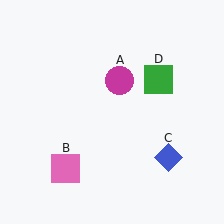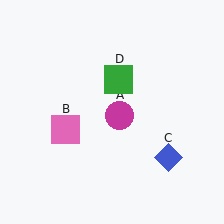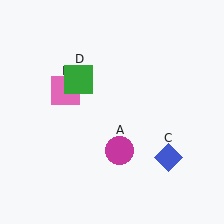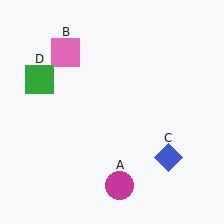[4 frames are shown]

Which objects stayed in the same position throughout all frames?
Blue diamond (object C) remained stationary.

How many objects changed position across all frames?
3 objects changed position: magenta circle (object A), pink square (object B), green square (object D).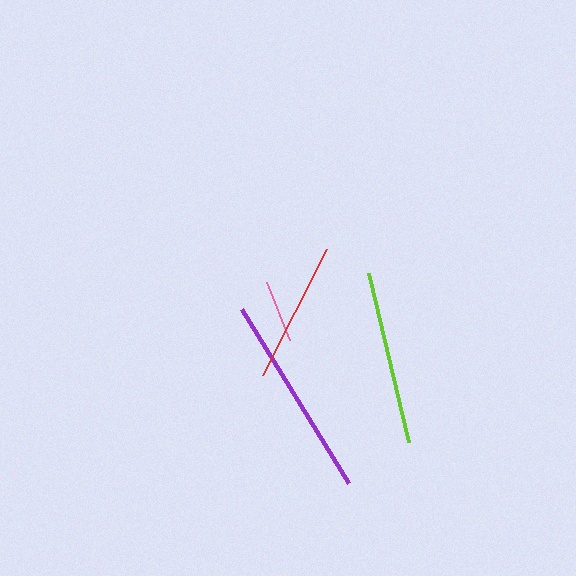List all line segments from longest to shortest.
From longest to shortest: purple, lime, red, pink.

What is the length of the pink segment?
The pink segment is approximately 63 pixels long.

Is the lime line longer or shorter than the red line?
The lime line is longer than the red line.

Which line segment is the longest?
The purple line is the longest at approximately 205 pixels.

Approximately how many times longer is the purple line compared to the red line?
The purple line is approximately 1.4 times the length of the red line.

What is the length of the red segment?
The red segment is approximately 142 pixels long.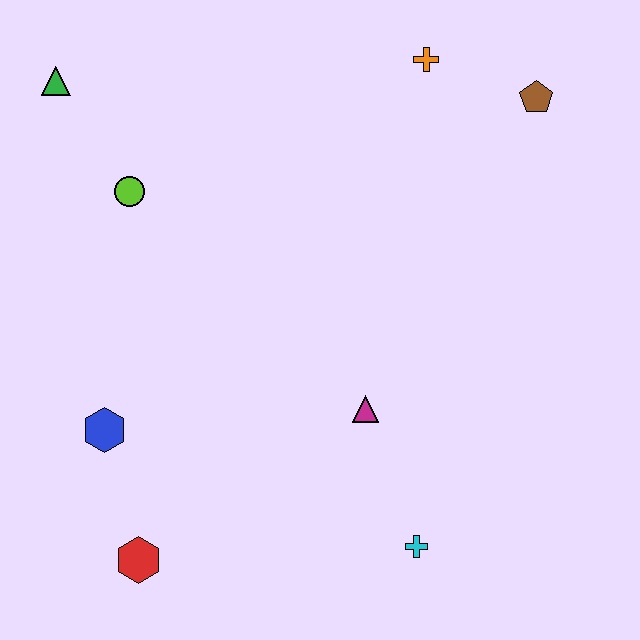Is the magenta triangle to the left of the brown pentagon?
Yes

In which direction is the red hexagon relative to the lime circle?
The red hexagon is below the lime circle.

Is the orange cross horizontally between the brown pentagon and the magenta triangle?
Yes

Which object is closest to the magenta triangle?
The cyan cross is closest to the magenta triangle.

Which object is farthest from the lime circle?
The cyan cross is farthest from the lime circle.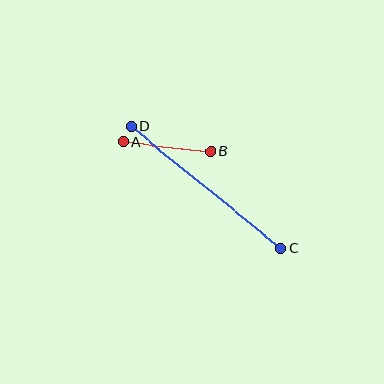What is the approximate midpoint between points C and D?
The midpoint is at approximately (206, 188) pixels.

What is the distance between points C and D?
The distance is approximately 193 pixels.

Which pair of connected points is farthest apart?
Points C and D are farthest apart.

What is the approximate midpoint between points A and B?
The midpoint is at approximately (167, 147) pixels.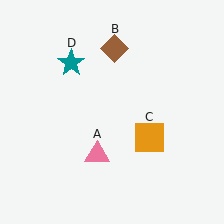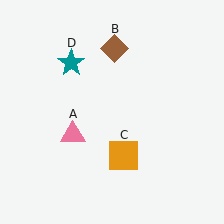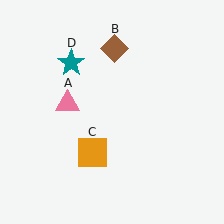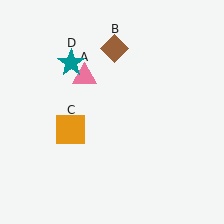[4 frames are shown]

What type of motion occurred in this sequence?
The pink triangle (object A), orange square (object C) rotated clockwise around the center of the scene.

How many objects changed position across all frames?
2 objects changed position: pink triangle (object A), orange square (object C).